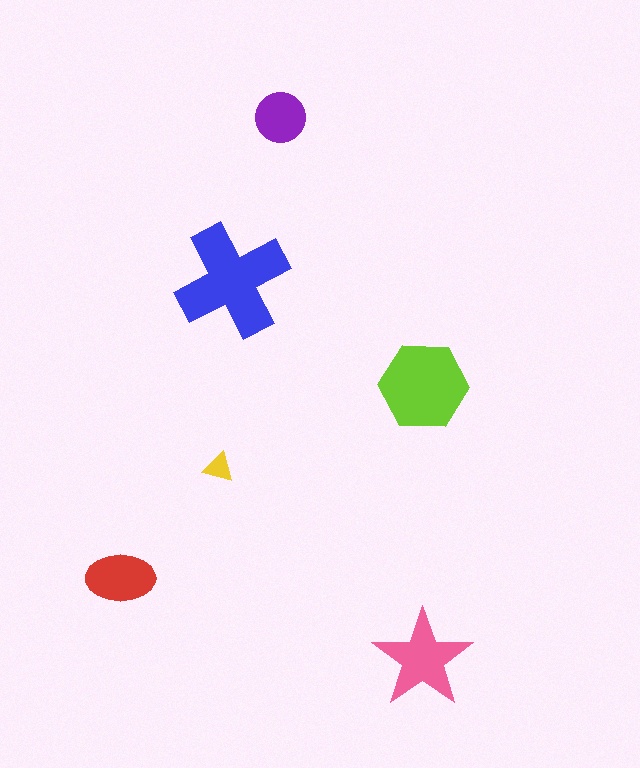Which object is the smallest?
The yellow triangle.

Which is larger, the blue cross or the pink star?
The blue cross.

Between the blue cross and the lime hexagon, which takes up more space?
The blue cross.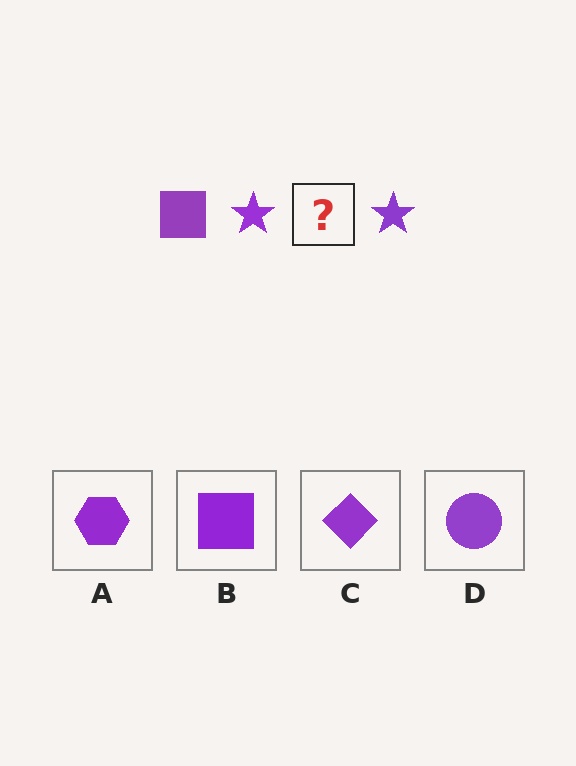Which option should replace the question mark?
Option B.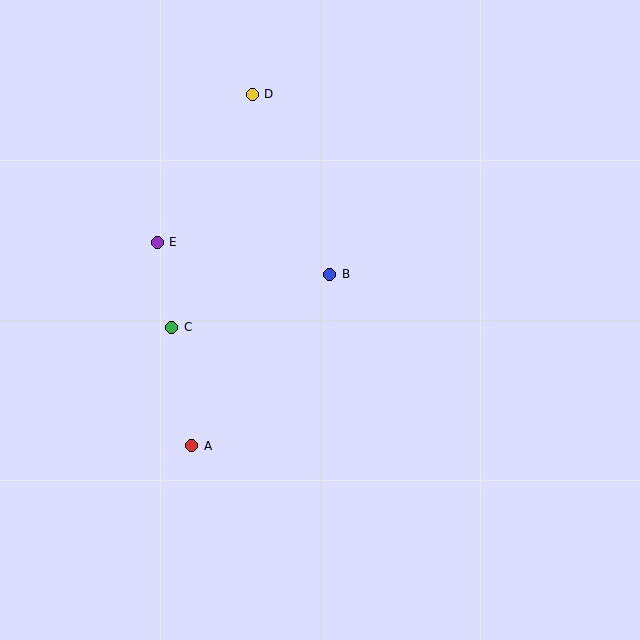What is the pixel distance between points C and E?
The distance between C and E is 87 pixels.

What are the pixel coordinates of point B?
Point B is at (330, 274).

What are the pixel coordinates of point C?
Point C is at (172, 327).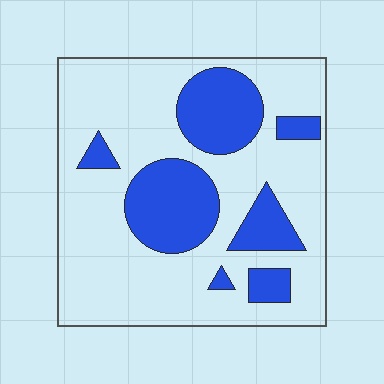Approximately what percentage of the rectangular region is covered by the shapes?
Approximately 25%.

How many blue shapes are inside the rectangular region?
7.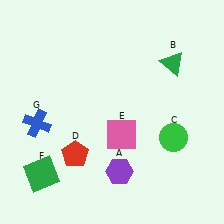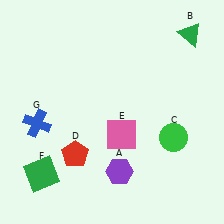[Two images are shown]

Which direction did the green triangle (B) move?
The green triangle (B) moved up.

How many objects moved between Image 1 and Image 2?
1 object moved between the two images.